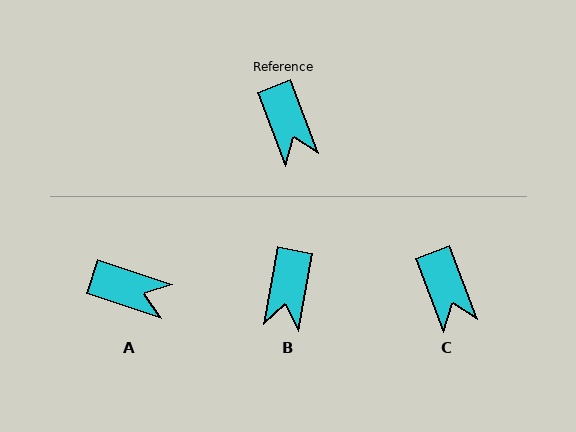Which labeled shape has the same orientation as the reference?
C.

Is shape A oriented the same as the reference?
No, it is off by about 51 degrees.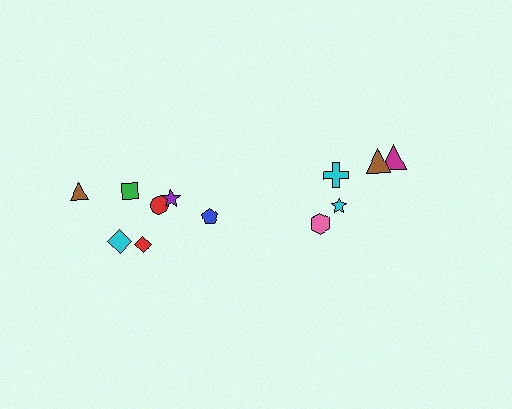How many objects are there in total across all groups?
There are 12 objects.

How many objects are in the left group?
There are 7 objects.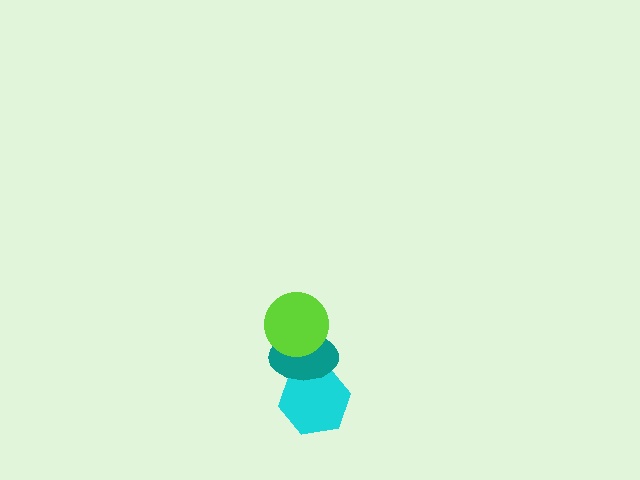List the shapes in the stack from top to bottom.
From top to bottom: the lime circle, the teal ellipse, the cyan hexagon.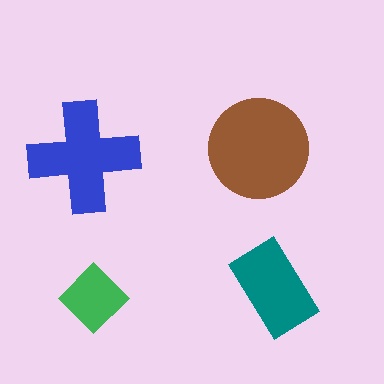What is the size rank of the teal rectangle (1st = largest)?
3rd.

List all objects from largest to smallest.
The brown circle, the blue cross, the teal rectangle, the green diamond.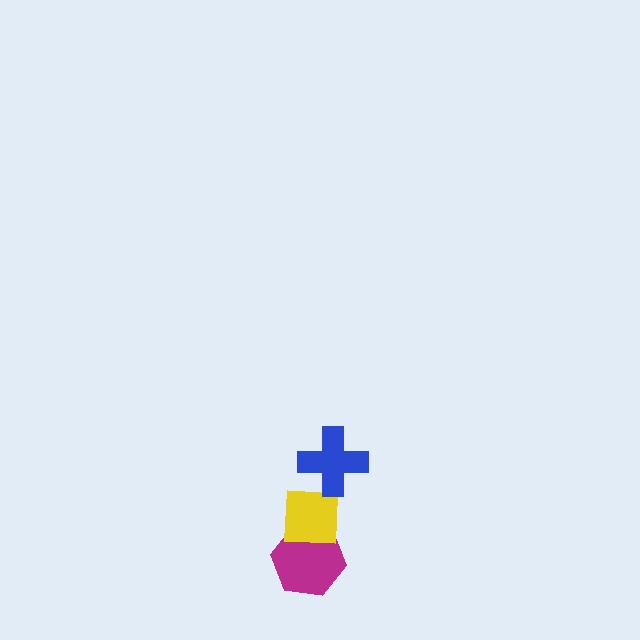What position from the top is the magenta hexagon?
The magenta hexagon is 3rd from the top.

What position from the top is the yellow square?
The yellow square is 2nd from the top.